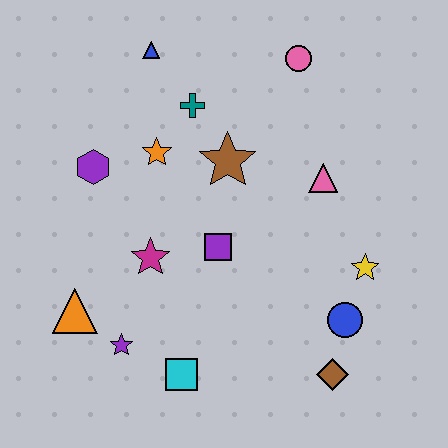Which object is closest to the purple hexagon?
The orange star is closest to the purple hexagon.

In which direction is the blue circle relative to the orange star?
The blue circle is to the right of the orange star.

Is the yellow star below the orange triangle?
No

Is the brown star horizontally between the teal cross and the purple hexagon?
No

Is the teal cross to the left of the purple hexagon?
No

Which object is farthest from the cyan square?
The pink circle is farthest from the cyan square.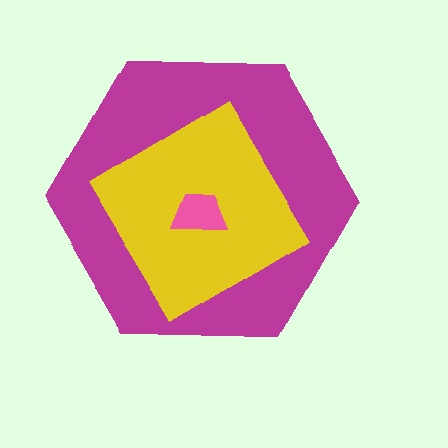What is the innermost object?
The pink trapezoid.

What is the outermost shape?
The magenta hexagon.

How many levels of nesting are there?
3.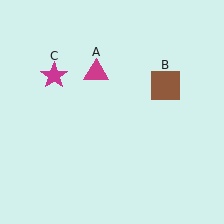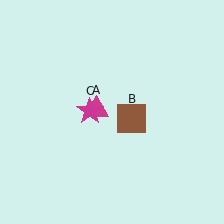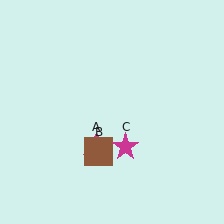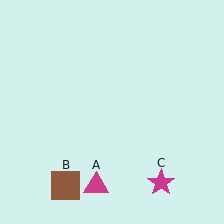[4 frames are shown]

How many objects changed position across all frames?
3 objects changed position: magenta triangle (object A), brown square (object B), magenta star (object C).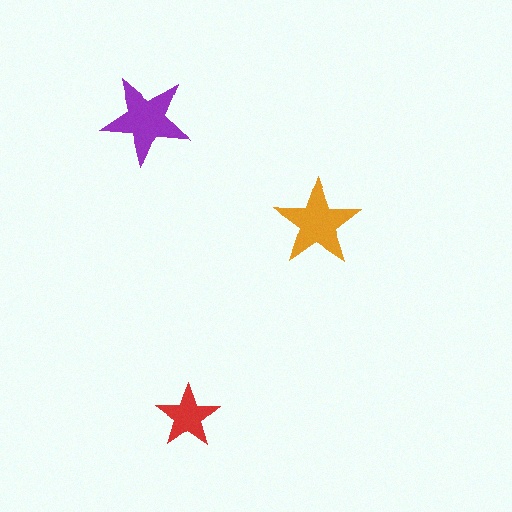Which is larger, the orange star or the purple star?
The purple one.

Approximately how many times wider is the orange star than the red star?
About 1.5 times wider.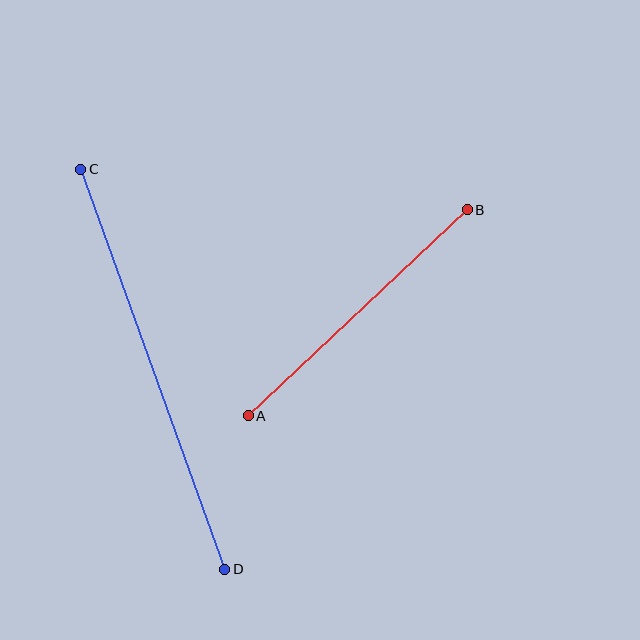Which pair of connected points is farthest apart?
Points C and D are farthest apart.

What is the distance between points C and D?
The distance is approximately 425 pixels.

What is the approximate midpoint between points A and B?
The midpoint is at approximately (358, 313) pixels.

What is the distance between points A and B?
The distance is approximately 301 pixels.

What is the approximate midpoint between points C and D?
The midpoint is at approximately (153, 369) pixels.